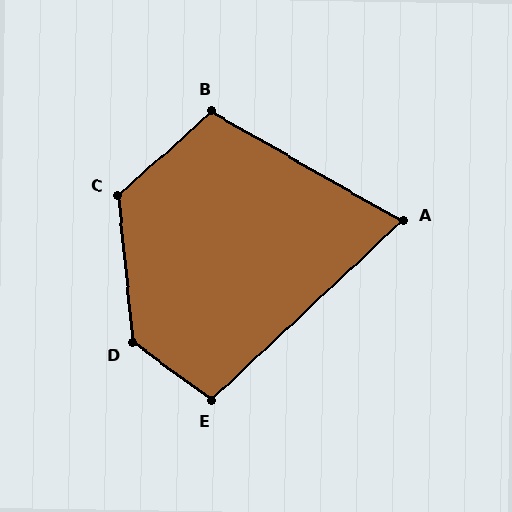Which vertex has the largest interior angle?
D, at approximately 132 degrees.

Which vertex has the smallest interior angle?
A, at approximately 73 degrees.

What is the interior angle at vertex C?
Approximately 126 degrees (obtuse).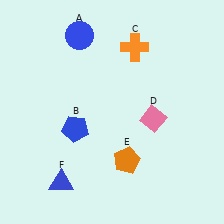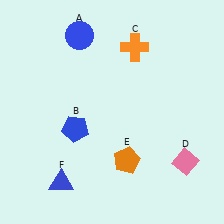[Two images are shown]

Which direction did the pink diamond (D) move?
The pink diamond (D) moved down.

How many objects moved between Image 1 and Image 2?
1 object moved between the two images.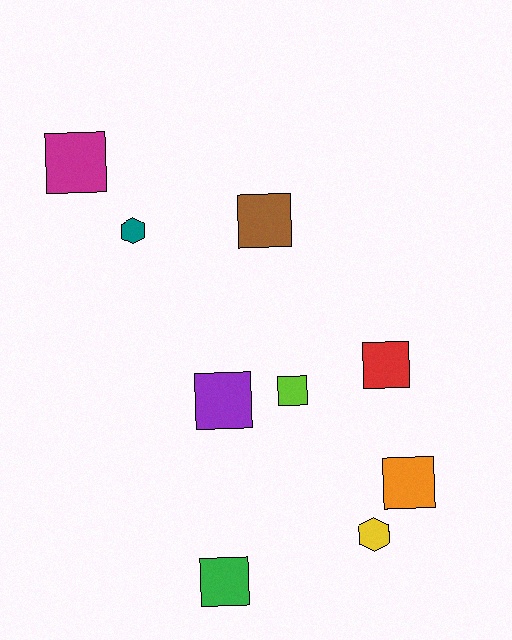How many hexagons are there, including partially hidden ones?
There are 2 hexagons.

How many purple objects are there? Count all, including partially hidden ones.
There is 1 purple object.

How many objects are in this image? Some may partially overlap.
There are 9 objects.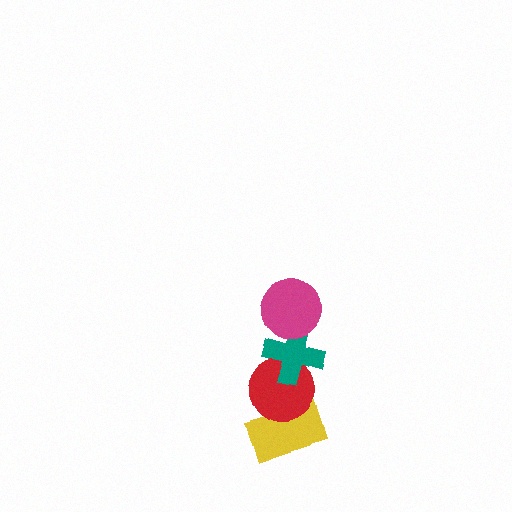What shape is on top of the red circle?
The teal cross is on top of the red circle.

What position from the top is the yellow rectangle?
The yellow rectangle is 4th from the top.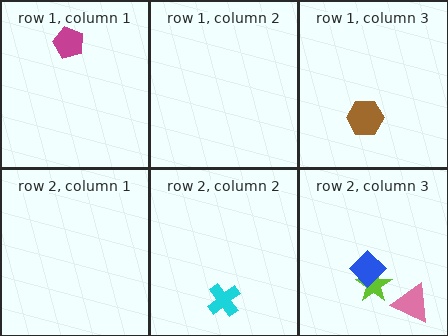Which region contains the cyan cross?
The row 2, column 2 region.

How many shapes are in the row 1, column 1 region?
1.